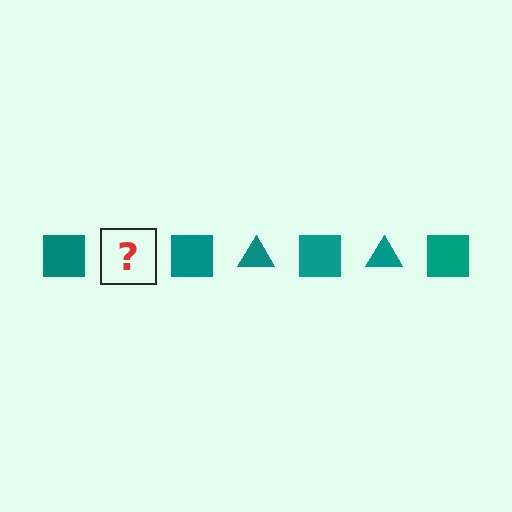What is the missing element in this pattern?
The missing element is a teal triangle.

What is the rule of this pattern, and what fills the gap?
The rule is that the pattern cycles through square, triangle shapes in teal. The gap should be filled with a teal triangle.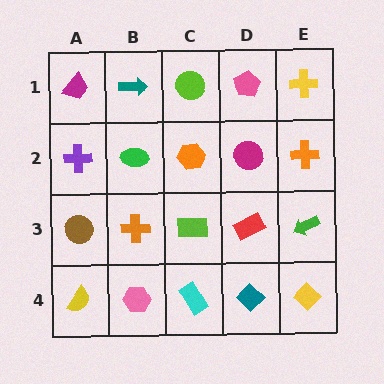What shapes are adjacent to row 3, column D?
A magenta circle (row 2, column D), a teal diamond (row 4, column D), a lime rectangle (row 3, column C), a green arrow (row 3, column E).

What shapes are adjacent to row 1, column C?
An orange hexagon (row 2, column C), a teal arrow (row 1, column B), a pink pentagon (row 1, column D).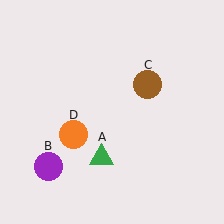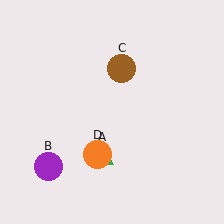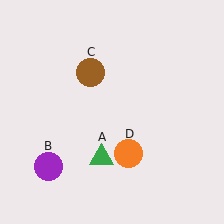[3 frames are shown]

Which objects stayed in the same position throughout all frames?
Green triangle (object A) and purple circle (object B) remained stationary.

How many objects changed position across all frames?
2 objects changed position: brown circle (object C), orange circle (object D).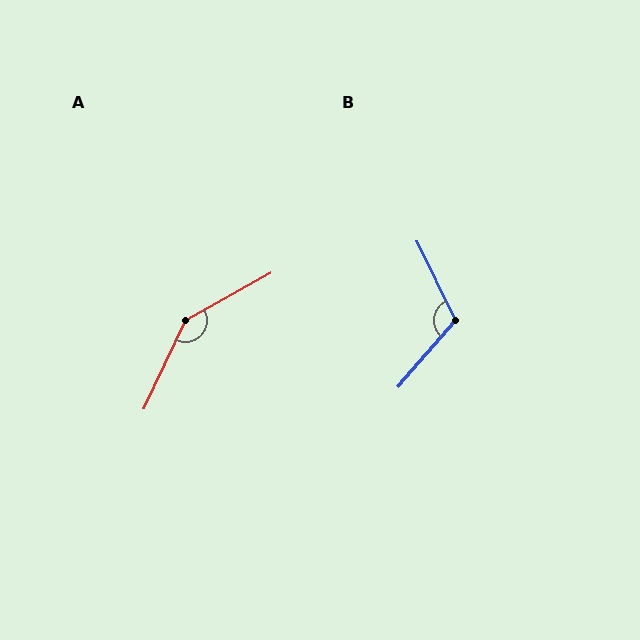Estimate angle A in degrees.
Approximately 144 degrees.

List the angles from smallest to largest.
B (113°), A (144°).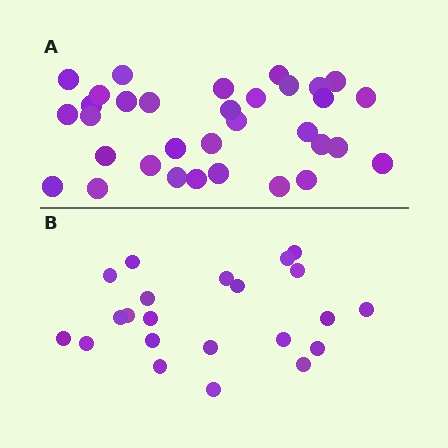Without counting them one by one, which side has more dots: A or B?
Region A (the top region) has more dots.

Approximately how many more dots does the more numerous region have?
Region A has roughly 12 or so more dots than region B.